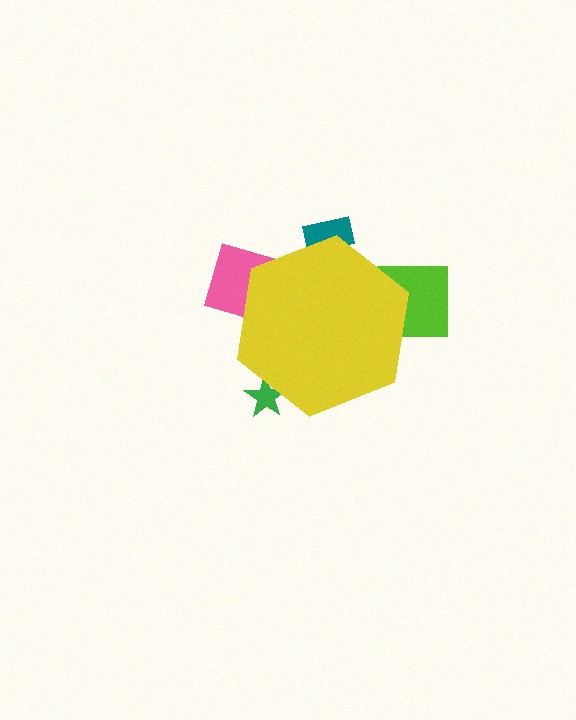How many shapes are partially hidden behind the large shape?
4 shapes are partially hidden.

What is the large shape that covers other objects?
A yellow hexagon.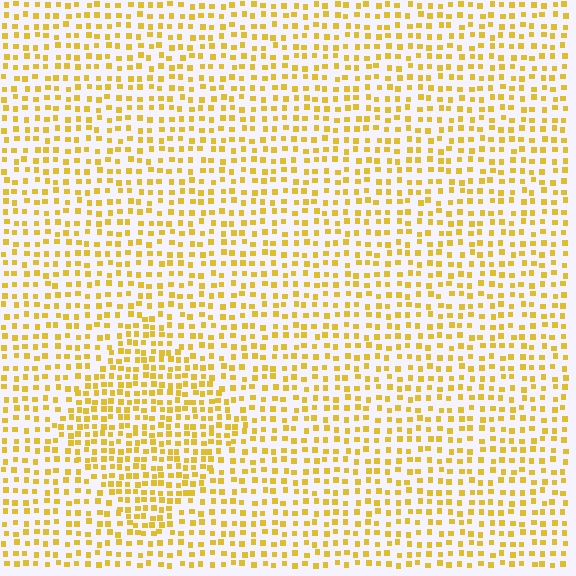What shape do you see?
I see a diamond.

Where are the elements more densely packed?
The elements are more densely packed inside the diamond boundary.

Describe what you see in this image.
The image contains small yellow elements arranged at two different densities. A diamond-shaped region is visible where the elements are more densely packed than the surrounding area.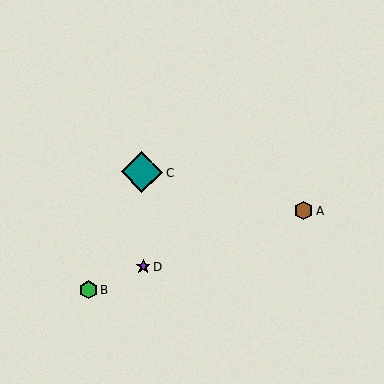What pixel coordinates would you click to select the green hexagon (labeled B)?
Click at (88, 289) to select the green hexagon B.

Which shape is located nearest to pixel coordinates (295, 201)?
The brown hexagon (labeled A) at (303, 211) is nearest to that location.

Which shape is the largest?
The teal diamond (labeled C) is the largest.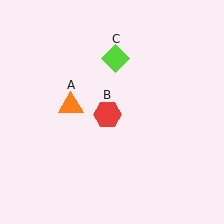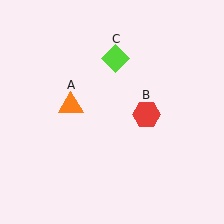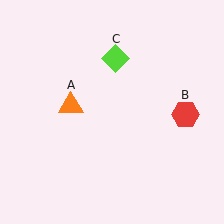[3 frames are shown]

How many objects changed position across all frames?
1 object changed position: red hexagon (object B).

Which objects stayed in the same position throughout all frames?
Orange triangle (object A) and lime diamond (object C) remained stationary.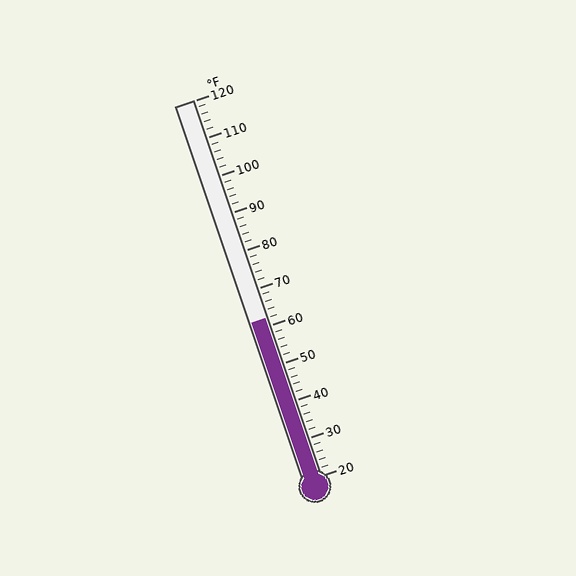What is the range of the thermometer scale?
The thermometer scale ranges from 20°F to 120°F.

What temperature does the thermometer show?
The thermometer shows approximately 62°F.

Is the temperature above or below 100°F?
The temperature is below 100°F.